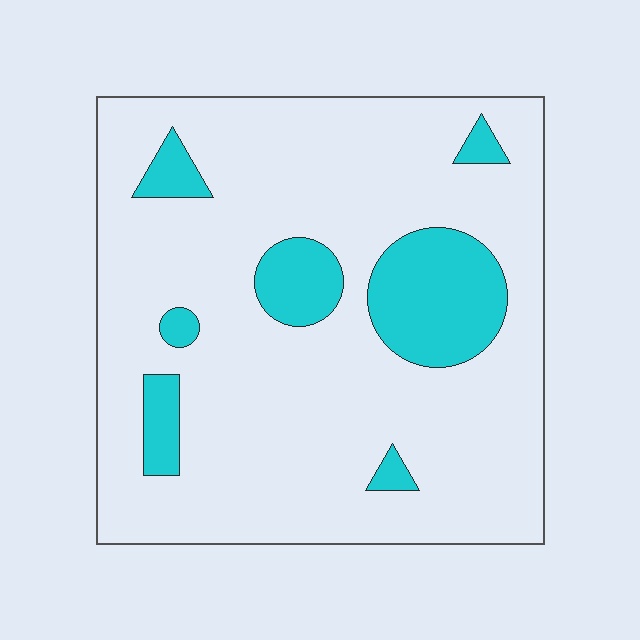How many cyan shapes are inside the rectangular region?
7.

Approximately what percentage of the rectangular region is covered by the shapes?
Approximately 15%.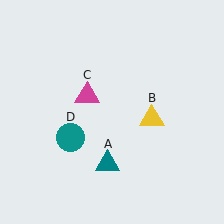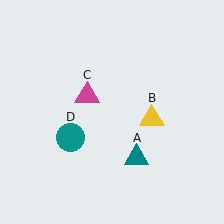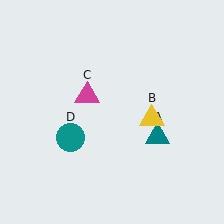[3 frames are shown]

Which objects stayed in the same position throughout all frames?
Yellow triangle (object B) and magenta triangle (object C) and teal circle (object D) remained stationary.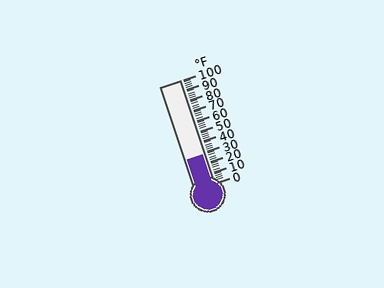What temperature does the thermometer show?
The thermometer shows approximately 28°F.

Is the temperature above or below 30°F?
The temperature is below 30°F.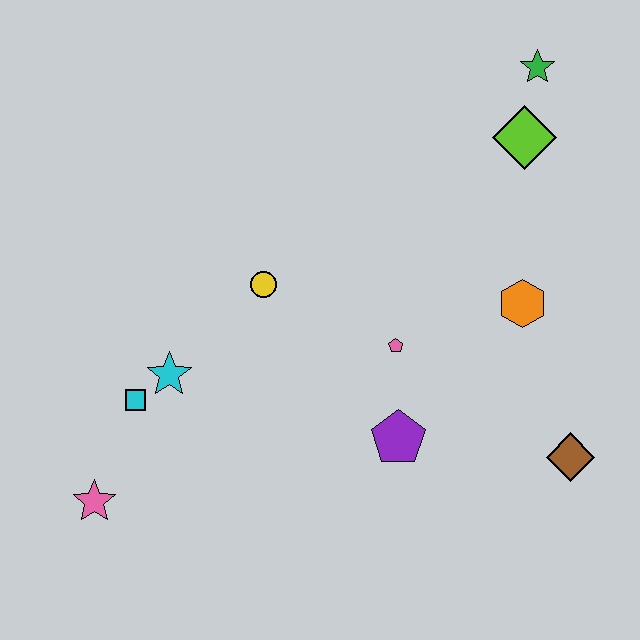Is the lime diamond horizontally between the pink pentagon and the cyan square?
No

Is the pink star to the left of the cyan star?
Yes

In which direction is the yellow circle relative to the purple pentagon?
The yellow circle is above the purple pentagon.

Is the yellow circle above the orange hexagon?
Yes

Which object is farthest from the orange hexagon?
The pink star is farthest from the orange hexagon.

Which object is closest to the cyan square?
The cyan star is closest to the cyan square.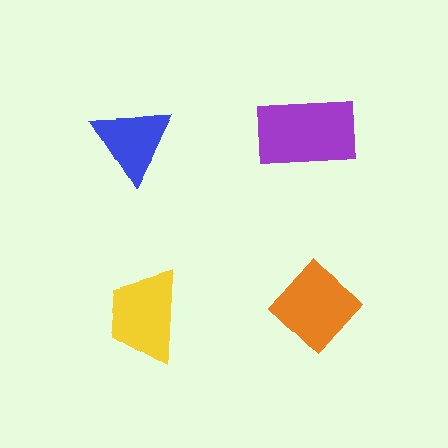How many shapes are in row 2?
2 shapes.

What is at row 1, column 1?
A blue triangle.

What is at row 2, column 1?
A yellow trapezoid.